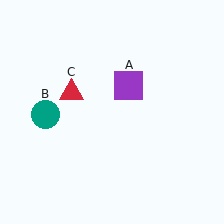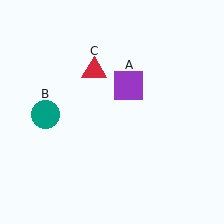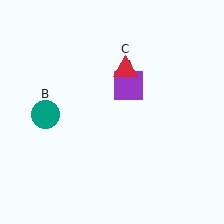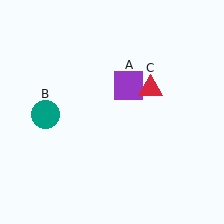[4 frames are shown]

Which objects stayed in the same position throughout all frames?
Purple square (object A) and teal circle (object B) remained stationary.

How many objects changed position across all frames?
1 object changed position: red triangle (object C).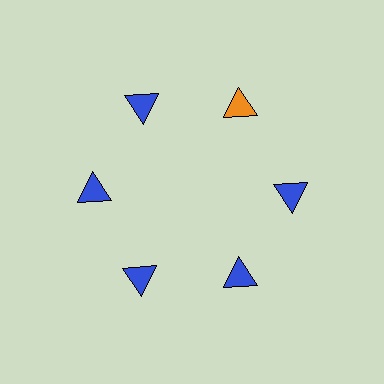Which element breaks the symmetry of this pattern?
The orange triangle at roughly the 1 o'clock position breaks the symmetry. All other shapes are blue triangles.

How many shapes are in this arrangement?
There are 6 shapes arranged in a ring pattern.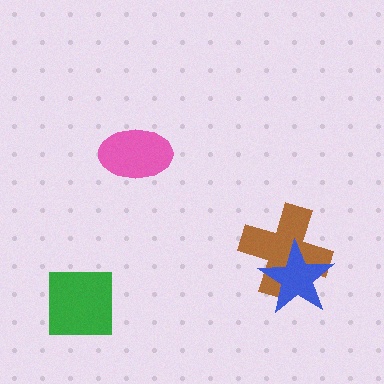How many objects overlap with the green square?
0 objects overlap with the green square.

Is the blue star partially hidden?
No, no other shape covers it.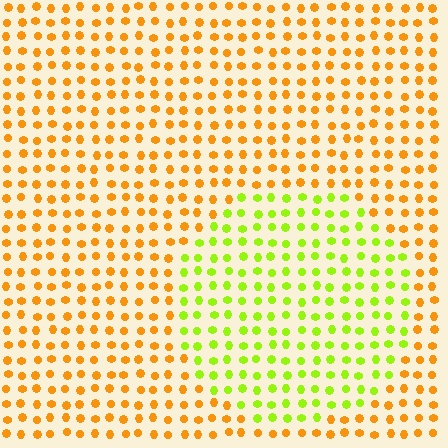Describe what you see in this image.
The image is filled with small orange elements in a uniform arrangement. A circle-shaped region is visible where the elements are tinted to a slightly different hue, forming a subtle color boundary.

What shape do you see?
I see a circle.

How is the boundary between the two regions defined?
The boundary is defined purely by a slight shift in hue (about 51 degrees). Spacing, size, and orientation are identical on both sides.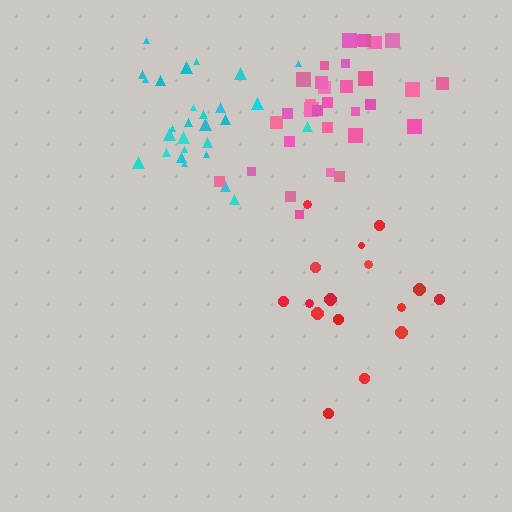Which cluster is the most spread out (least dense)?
Red.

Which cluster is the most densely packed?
Cyan.